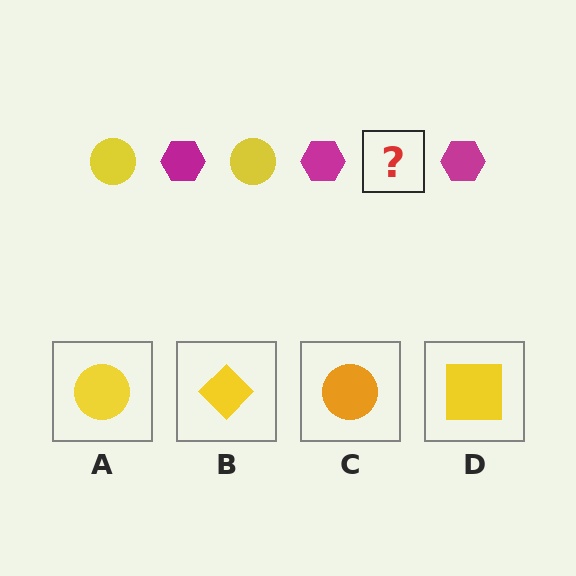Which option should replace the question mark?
Option A.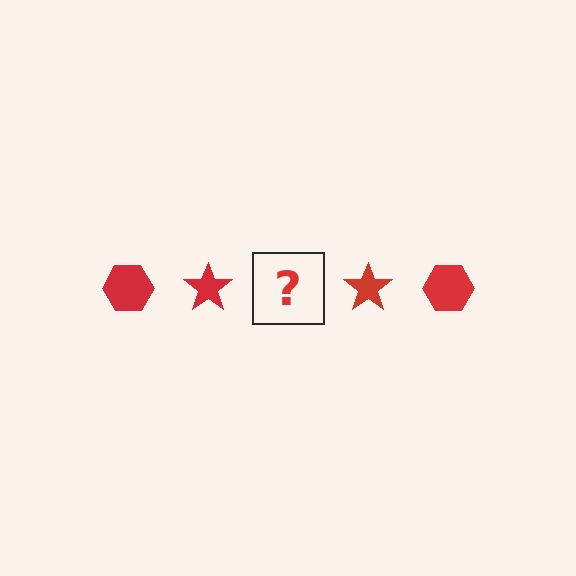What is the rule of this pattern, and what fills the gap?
The rule is that the pattern cycles through hexagon, star shapes in red. The gap should be filled with a red hexagon.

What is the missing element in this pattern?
The missing element is a red hexagon.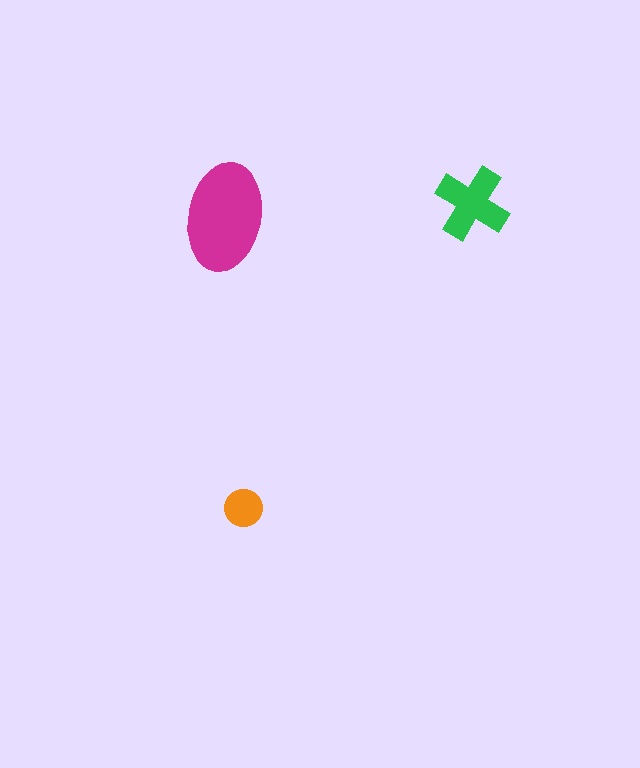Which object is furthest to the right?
The green cross is rightmost.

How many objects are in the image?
There are 3 objects in the image.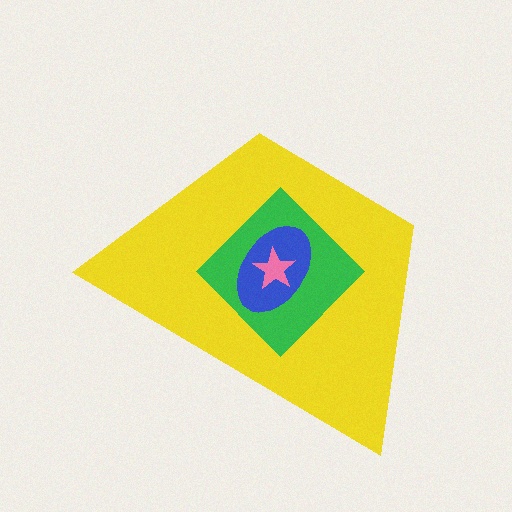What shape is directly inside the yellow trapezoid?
The green diamond.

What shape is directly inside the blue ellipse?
The pink star.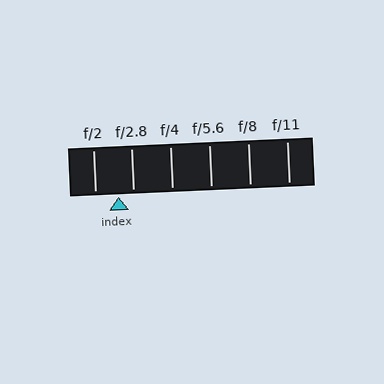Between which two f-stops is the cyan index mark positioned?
The index mark is between f/2 and f/2.8.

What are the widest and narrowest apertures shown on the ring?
The widest aperture shown is f/2 and the narrowest is f/11.